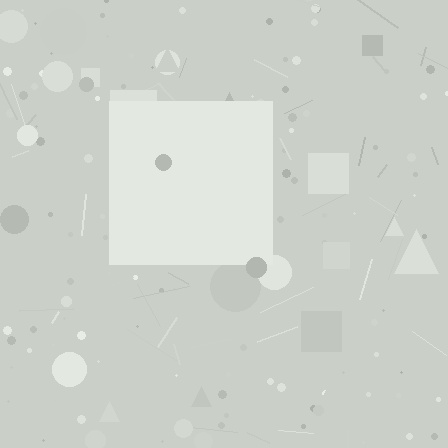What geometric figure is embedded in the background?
A square is embedded in the background.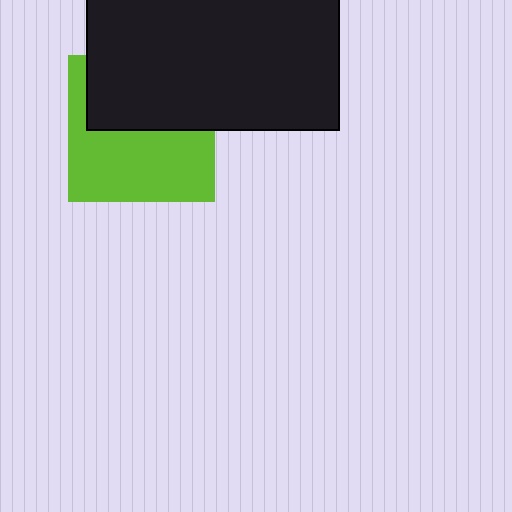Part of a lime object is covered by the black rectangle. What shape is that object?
It is a square.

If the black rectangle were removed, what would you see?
You would see the complete lime square.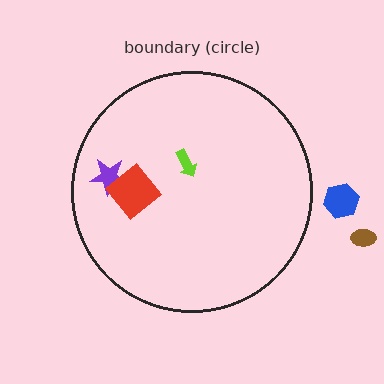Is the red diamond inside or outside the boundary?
Inside.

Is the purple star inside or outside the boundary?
Inside.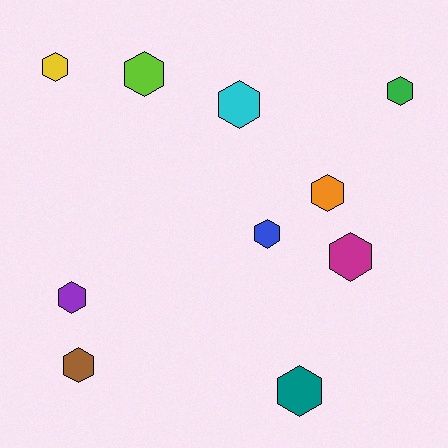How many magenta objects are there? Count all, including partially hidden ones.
There is 1 magenta object.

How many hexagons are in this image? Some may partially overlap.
There are 10 hexagons.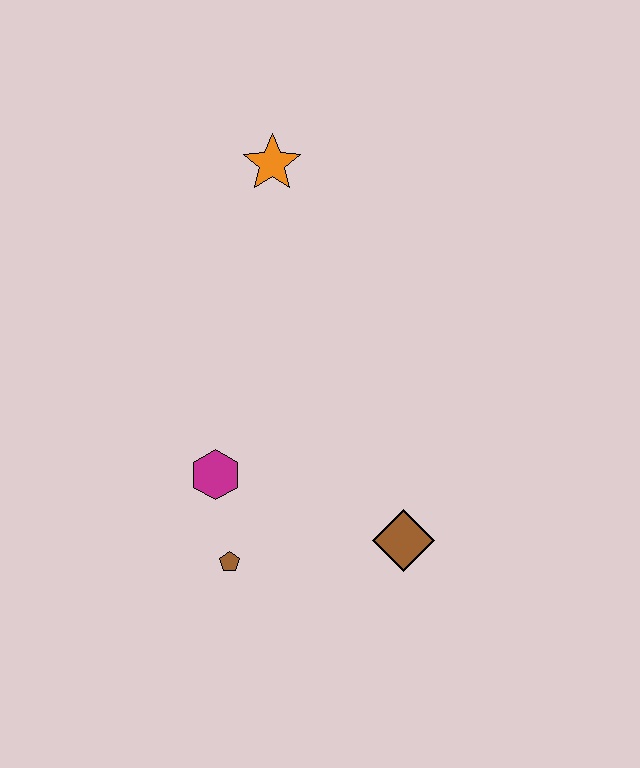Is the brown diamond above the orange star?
No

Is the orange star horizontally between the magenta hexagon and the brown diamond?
Yes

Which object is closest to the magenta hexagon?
The brown pentagon is closest to the magenta hexagon.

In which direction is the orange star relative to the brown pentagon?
The orange star is above the brown pentagon.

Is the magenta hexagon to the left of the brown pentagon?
Yes